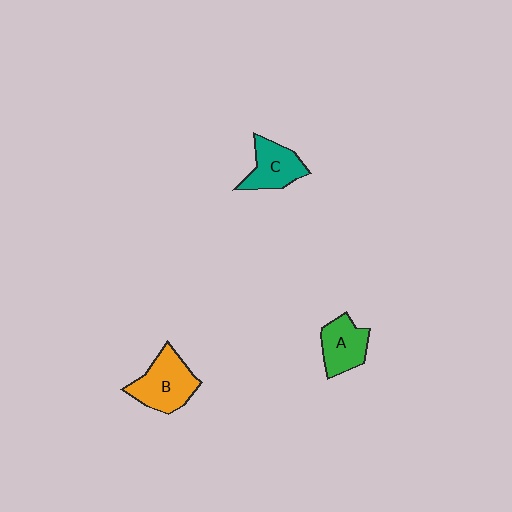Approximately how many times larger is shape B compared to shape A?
Approximately 1.3 times.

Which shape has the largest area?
Shape B (orange).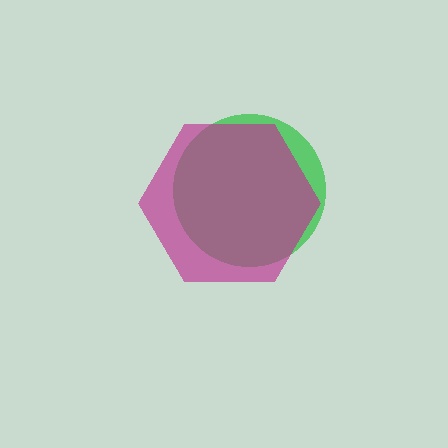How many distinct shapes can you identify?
There are 2 distinct shapes: a green circle, a magenta hexagon.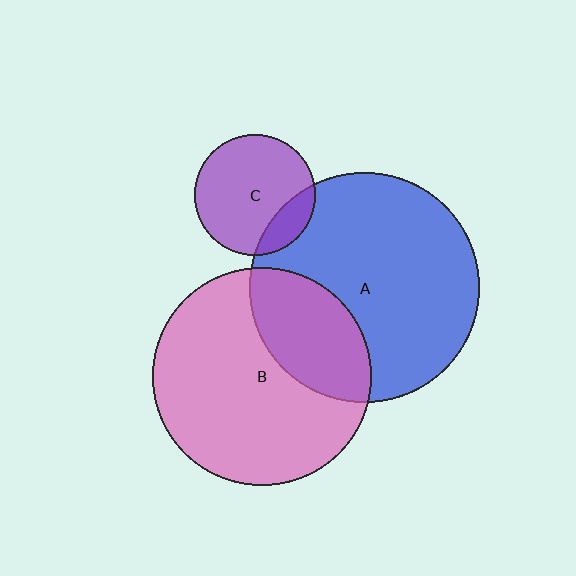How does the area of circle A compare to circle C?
Approximately 3.6 times.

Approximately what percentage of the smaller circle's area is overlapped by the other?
Approximately 30%.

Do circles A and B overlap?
Yes.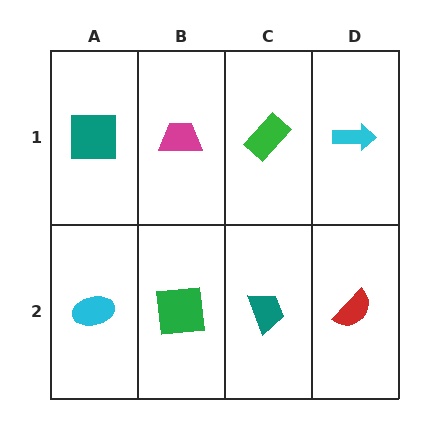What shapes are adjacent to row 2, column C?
A green rectangle (row 1, column C), a green square (row 2, column B), a red semicircle (row 2, column D).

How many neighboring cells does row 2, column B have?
3.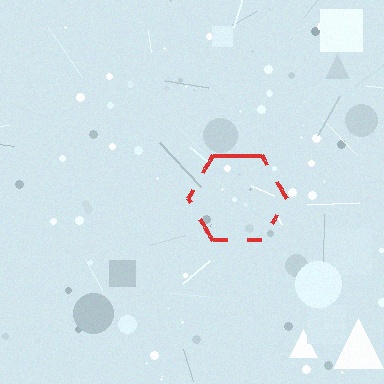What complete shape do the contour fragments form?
The contour fragments form a hexagon.